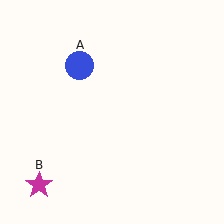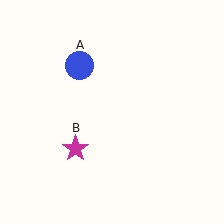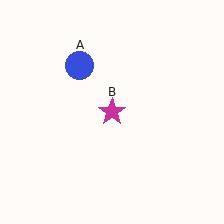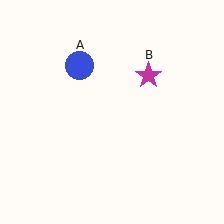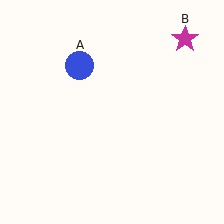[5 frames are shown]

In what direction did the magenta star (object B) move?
The magenta star (object B) moved up and to the right.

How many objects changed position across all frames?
1 object changed position: magenta star (object B).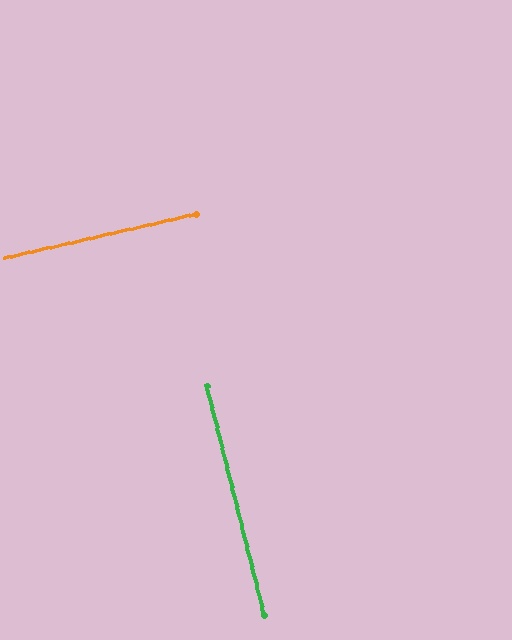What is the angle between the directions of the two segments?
Approximately 89 degrees.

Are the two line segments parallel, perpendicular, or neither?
Perpendicular — they meet at approximately 89°.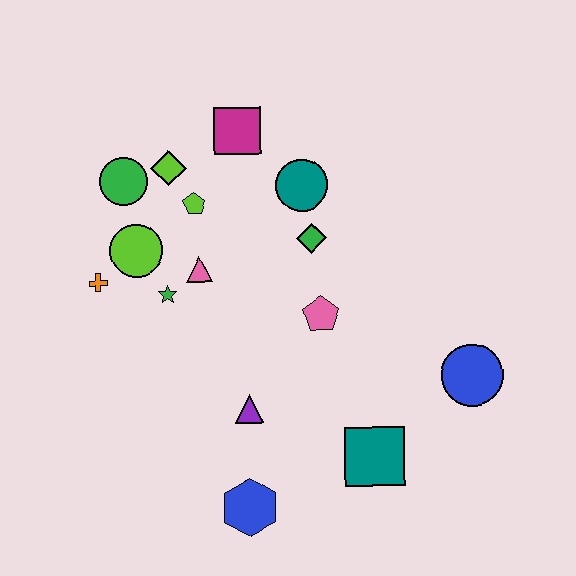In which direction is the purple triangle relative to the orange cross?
The purple triangle is to the right of the orange cross.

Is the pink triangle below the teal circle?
Yes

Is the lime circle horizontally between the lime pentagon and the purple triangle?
No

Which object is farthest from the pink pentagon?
The green circle is farthest from the pink pentagon.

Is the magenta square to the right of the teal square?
No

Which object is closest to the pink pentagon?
The green diamond is closest to the pink pentagon.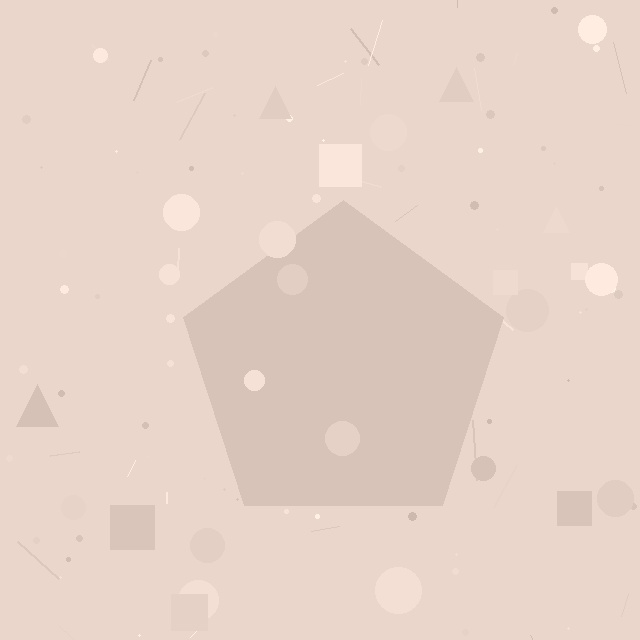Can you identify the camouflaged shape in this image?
The camouflaged shape is a pentagon.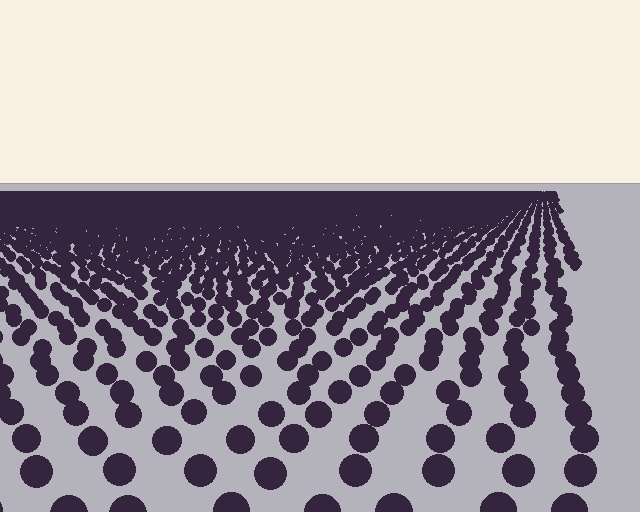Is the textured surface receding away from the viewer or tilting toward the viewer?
The surface is receding away from the viewer. Texture elements get smaller and denser toward the top.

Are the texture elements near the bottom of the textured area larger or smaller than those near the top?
Larger. Near the bottom, elements are closer to the viewer and appear at a bigger on-screen size.